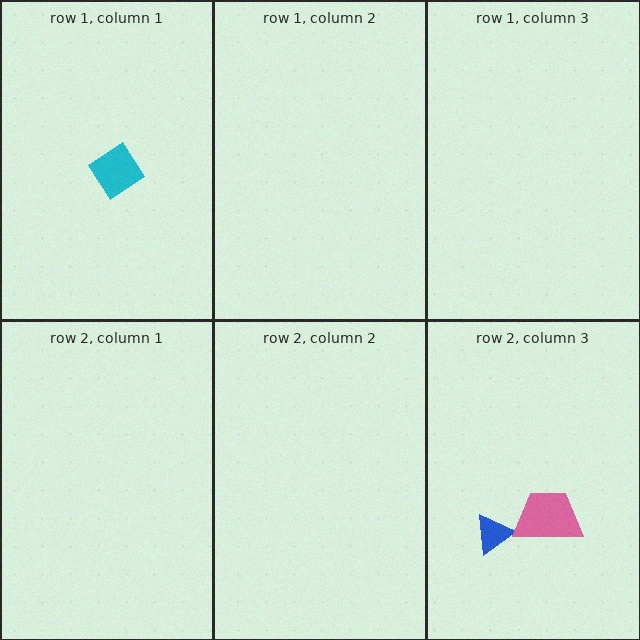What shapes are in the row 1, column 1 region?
The cyan diamond.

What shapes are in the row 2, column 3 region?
The blue triangle, the pink trapezoid.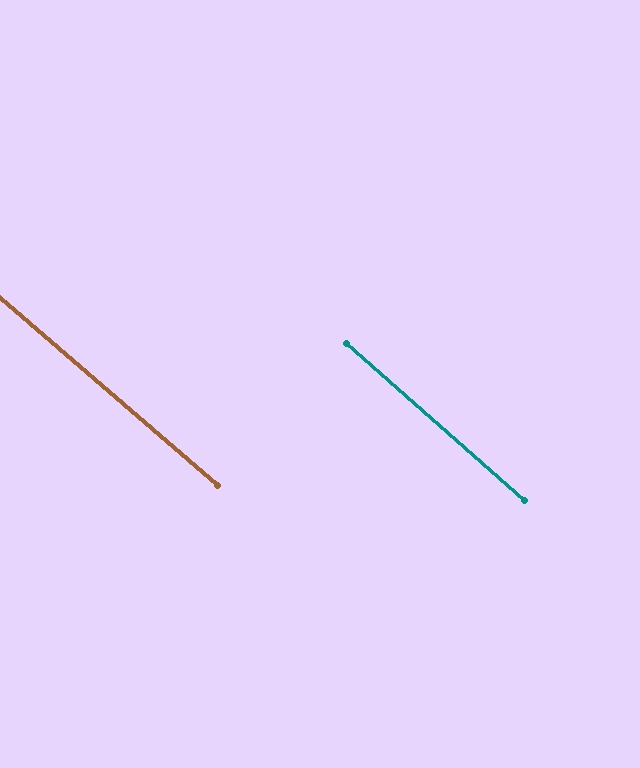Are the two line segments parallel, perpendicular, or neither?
Parallel — their directions differ by only 0.8°.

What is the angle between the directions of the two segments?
Approximately 1 degree.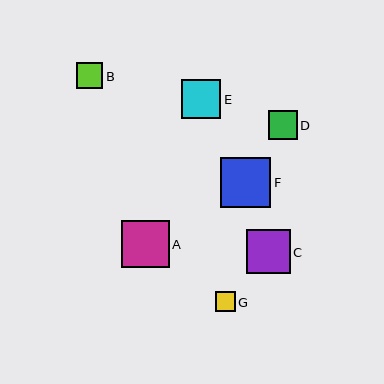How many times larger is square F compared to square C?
Square F is approximately 1.1 times the size of square C.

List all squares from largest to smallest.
From largest to smallest: F, A, C, E, D, B, G.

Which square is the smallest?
Square G is the smallest with a size of approximately 20 pixels.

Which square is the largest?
Square F is the largest with a size of approximately 50 pixels.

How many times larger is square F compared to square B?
Square F is approximately 2.0 times the size of square B.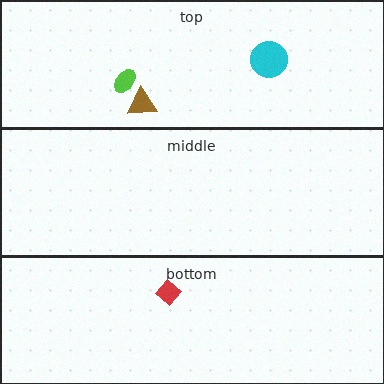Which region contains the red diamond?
The bottom region.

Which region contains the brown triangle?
The top region.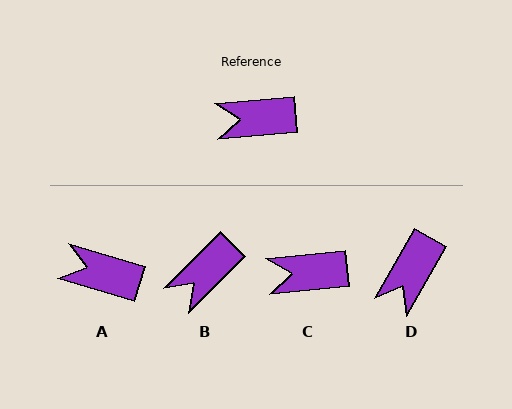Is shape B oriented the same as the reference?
No, it is off by about 40 degrees.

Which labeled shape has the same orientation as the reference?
C.